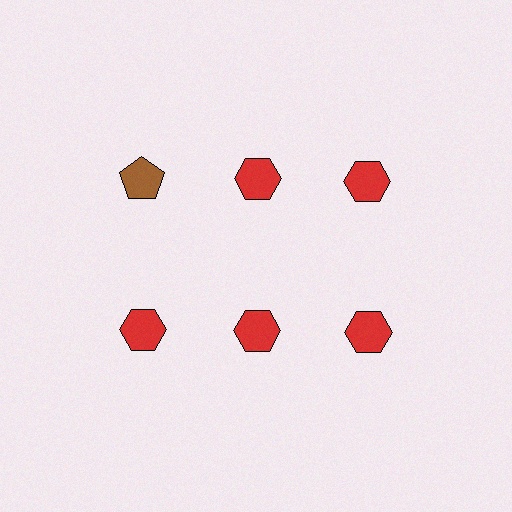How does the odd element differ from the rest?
It differs in both color (brown instead of red) and shape (pentagon instead of hexagon).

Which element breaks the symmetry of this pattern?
The brown pentagon in the top row, leftmost column breaks the symmetry. All other shapes are red hexagons.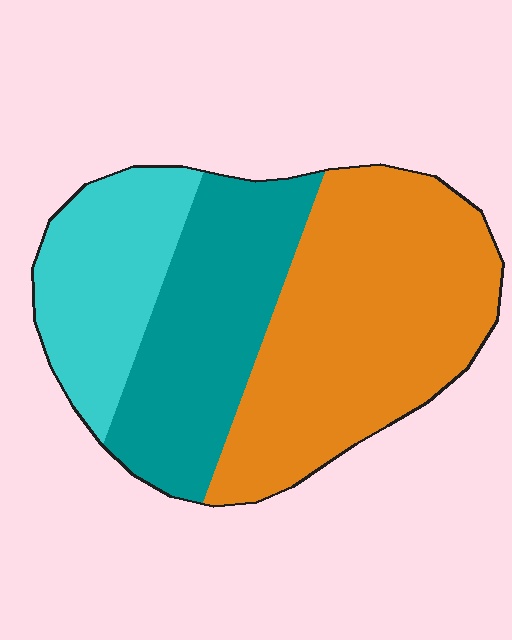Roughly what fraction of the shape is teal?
Teal takes up between a sixth and a third of the shape.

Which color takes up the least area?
Cyan, at roughly 20%.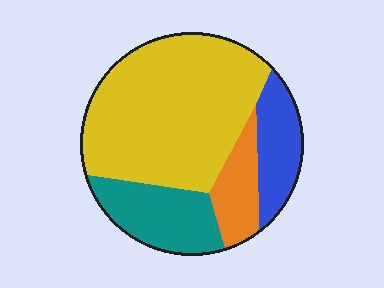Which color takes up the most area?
Yellow, at roughly 55%.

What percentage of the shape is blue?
Blue takes up about one eighth (1/8) of the shape.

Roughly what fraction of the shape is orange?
Orange takes up about one tenth (1/10) of the shape.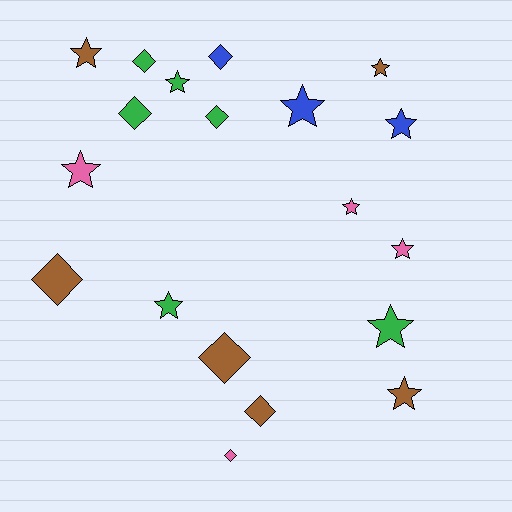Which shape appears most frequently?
Star, with 11 objects.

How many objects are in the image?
There are 19 objects.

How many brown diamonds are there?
There are 3 brown diamonds.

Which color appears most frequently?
Brown, with 6 objects.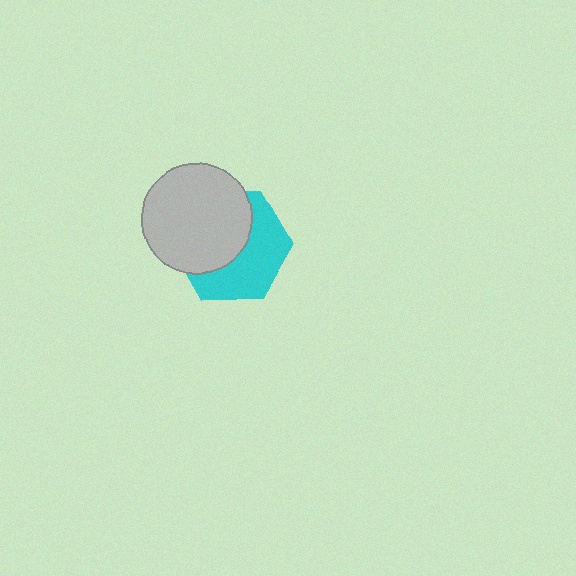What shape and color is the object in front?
The object in front is a light gray circle.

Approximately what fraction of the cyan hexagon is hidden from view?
Roughly 51% of the cyan hexagon is hidden behind the light gray circle.